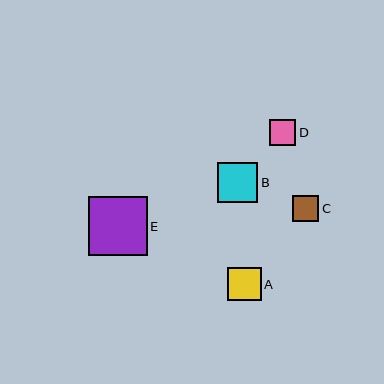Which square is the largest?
Square E is the largest with a size of approximately 58 pixels.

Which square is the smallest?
Square C is the smallest with a size of approximately 26 pixels.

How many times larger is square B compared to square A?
Square B is approximately 1.2 times the size of square A.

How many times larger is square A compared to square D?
Square A is approximately 1.3 times the size of square D.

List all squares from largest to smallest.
From largest to smallest: E, B, A, D, C.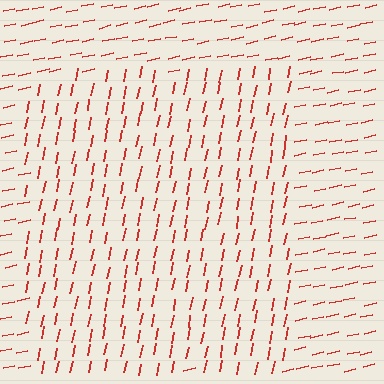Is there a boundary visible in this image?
Yes, there is a texture boundary formed by a change in line orientation.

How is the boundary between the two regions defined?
The boundary is defined purely by a change in line orientation (approximately 66 degrees difference). All lines are the same color and thickness.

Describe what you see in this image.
The image is filled with small red line segments. A rectangle region in the image has lines oriented differently from the surrounding lines, creating a visible texture boundary.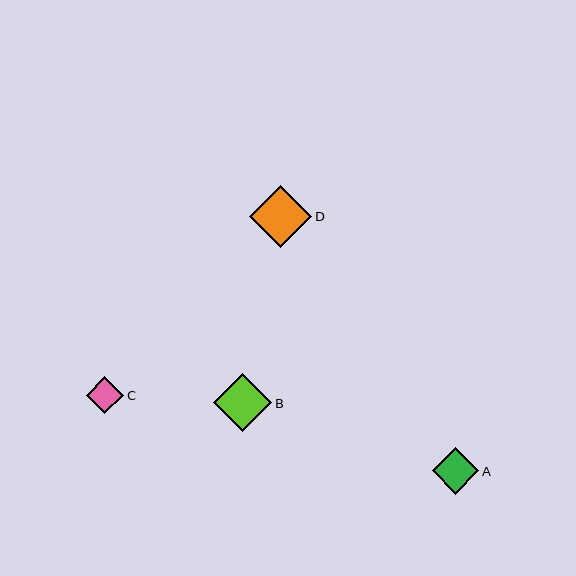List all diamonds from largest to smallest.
From largest to smallest: D, B, A, C.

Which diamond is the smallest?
Diamond C is the smallest with a size of approximately 38 pixels.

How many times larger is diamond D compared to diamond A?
Diamond D is approximately 1.3 times the size of diamond A.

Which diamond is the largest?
Diamond D is the largest with a size of approximately 62 pixels.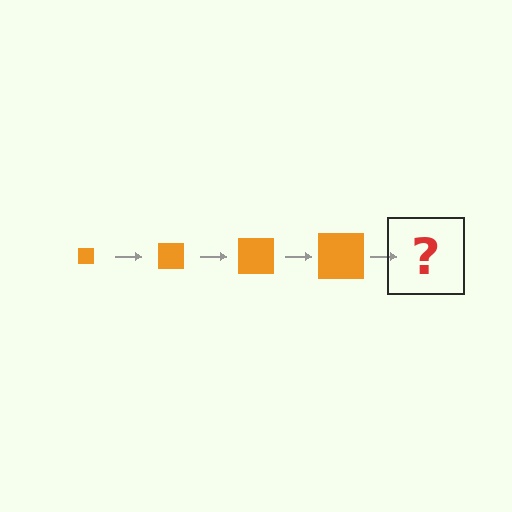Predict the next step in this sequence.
The next step is an orange square, larger than the previous one.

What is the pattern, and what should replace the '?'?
The pattern is that the square gets progressively larger each step. The '?' should be an orange square, larger than the previous one.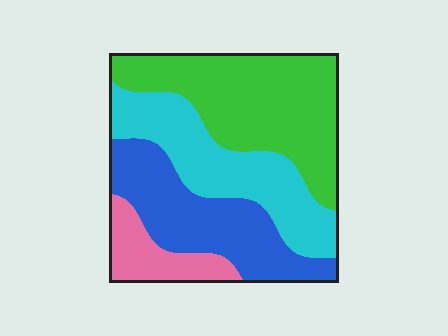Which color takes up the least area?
Pink, at roughly 10%.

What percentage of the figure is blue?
Blue takes up between a quarter and a half of the figure.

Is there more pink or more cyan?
Cyan.